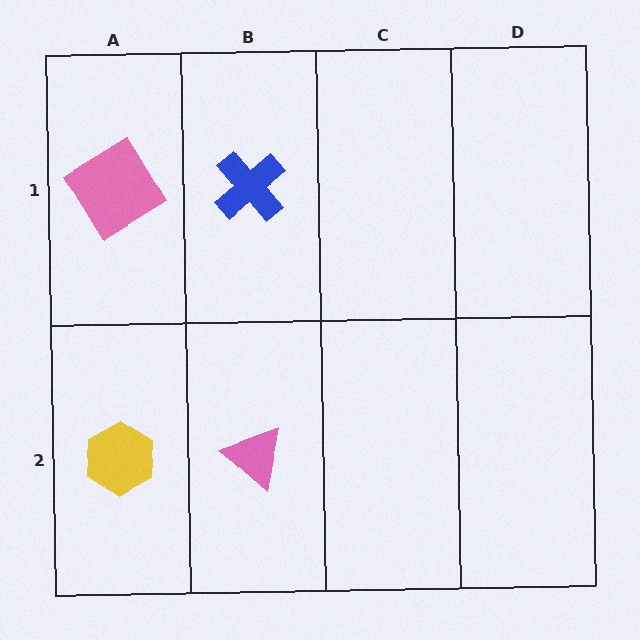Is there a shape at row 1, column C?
No, that cell is empty.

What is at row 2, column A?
A yellow hexagon.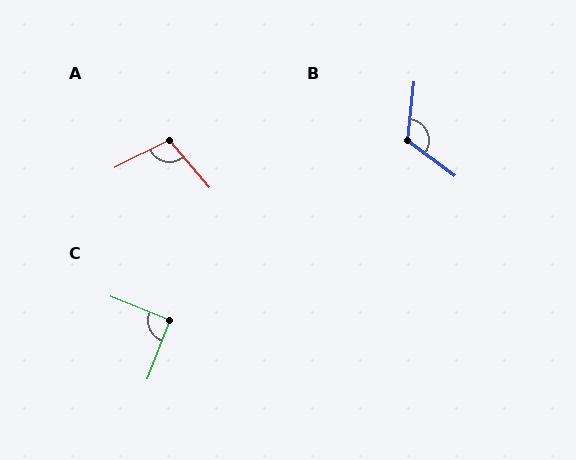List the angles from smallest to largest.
C (91°), A (104°), B (120°).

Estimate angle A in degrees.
Approximately 104 degrees.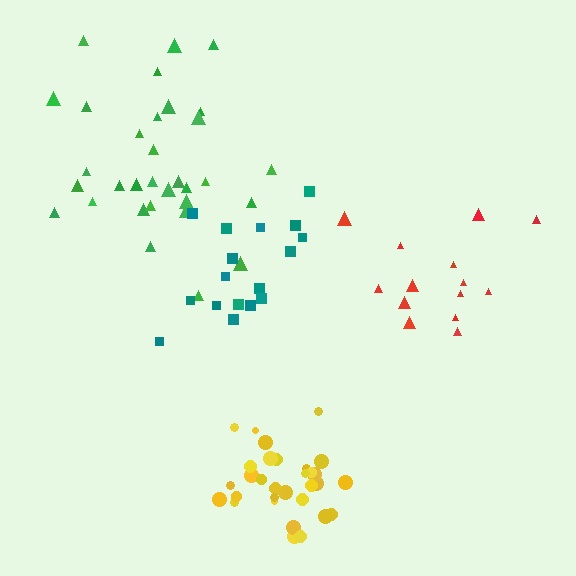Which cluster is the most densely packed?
Yellow.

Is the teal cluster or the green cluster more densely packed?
Teal.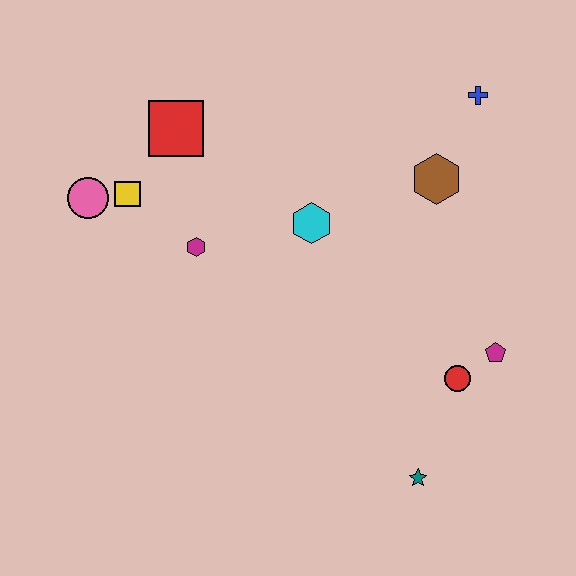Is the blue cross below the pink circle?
No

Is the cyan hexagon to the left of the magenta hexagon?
No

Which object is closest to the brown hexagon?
The blue cross is closest to the brown hexagon.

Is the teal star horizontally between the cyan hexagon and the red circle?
Yes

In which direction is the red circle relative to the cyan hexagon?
The red circle is below the cyan hexagon.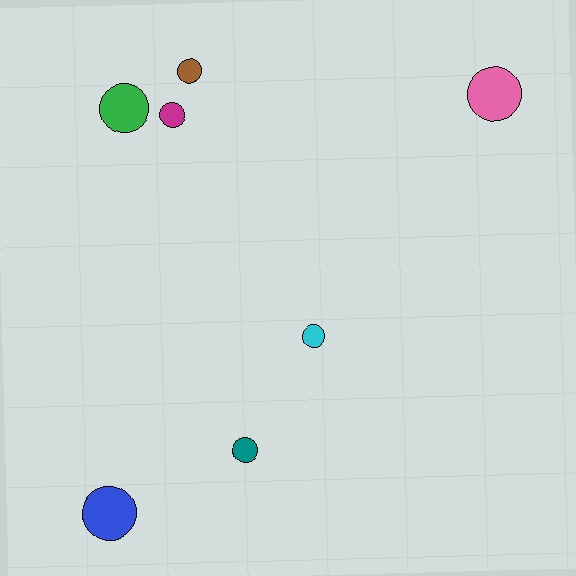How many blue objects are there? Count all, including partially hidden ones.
There is 1 blue object.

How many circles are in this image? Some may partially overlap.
There are 7 circles.